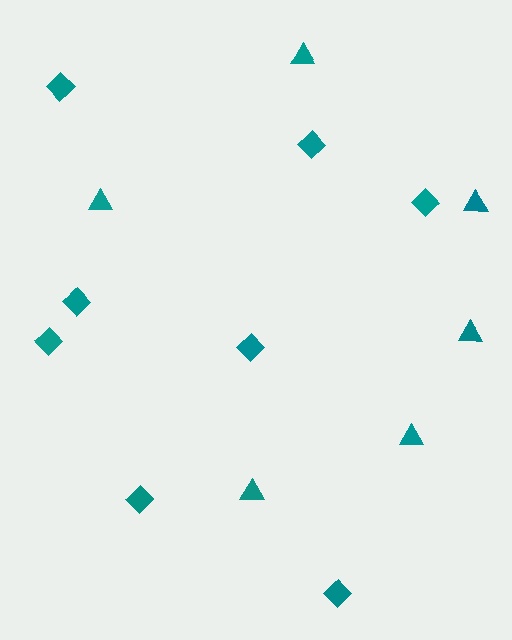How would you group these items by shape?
There are 2 groups: one group of diamonds (8) and one group of triangles (6).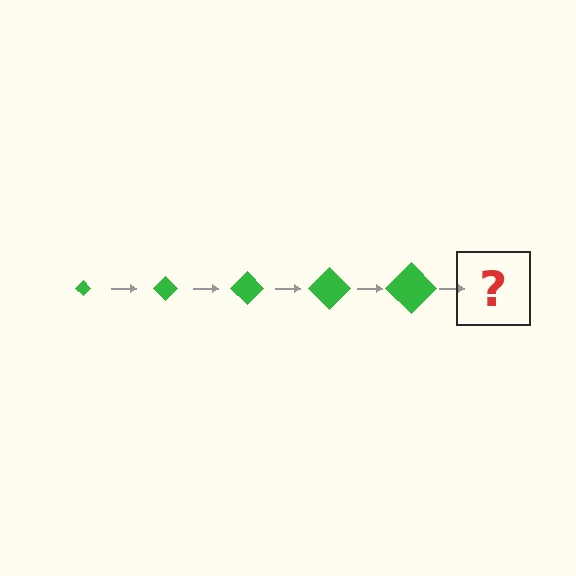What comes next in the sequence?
The next element should be a green diamond, larger than the previous one.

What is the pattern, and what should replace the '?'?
The pattern is that the diamond gets progressively larger each step. The '?' should be a green diamond, larger than the previous one.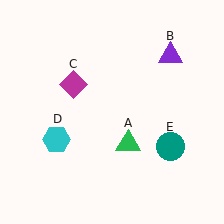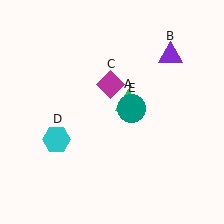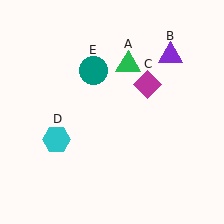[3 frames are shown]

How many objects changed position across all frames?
3 objects changed position: green triangle (object A), magenta diamond (object C), teal circle (object E).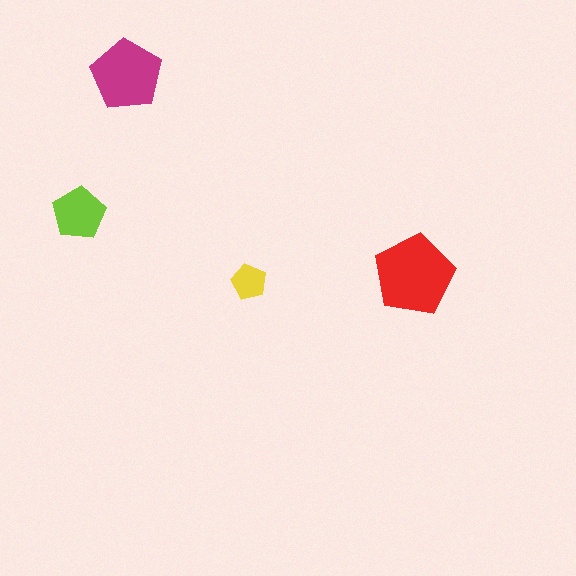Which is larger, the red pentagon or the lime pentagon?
The red one.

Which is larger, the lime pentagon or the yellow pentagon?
The lime one.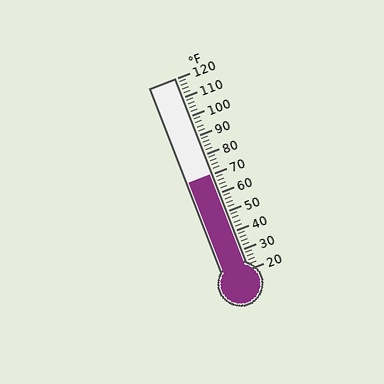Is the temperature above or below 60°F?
The temperature is above 60°F.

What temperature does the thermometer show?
The thermometer shows approximately 70°F.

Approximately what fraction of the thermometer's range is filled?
The thermometer is filled to approximately 50% of its range.